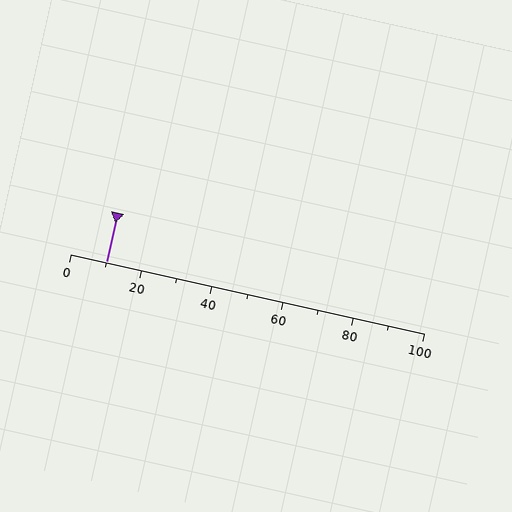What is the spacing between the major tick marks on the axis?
The major ticks are spaced 20 apart.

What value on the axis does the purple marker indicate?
The marker indicates approximately 10.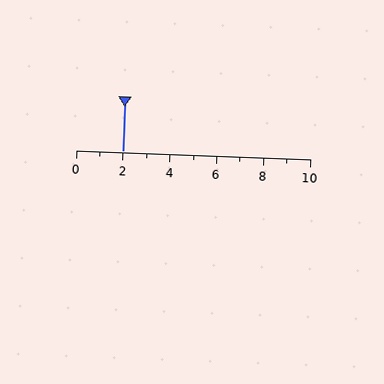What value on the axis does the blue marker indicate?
The marker indicates approximately 2.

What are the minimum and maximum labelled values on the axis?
The axis runs from 0 to 10.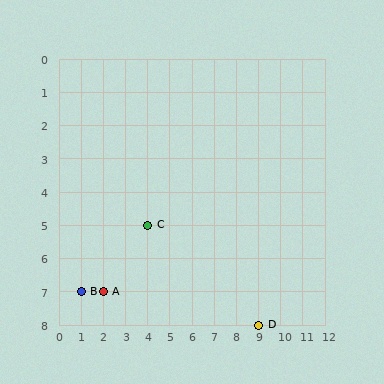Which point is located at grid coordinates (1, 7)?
Point B is at (1, 7).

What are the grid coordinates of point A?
Point A is at grid coordinates (2, 7).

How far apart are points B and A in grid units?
Points B and A are 1 column apart.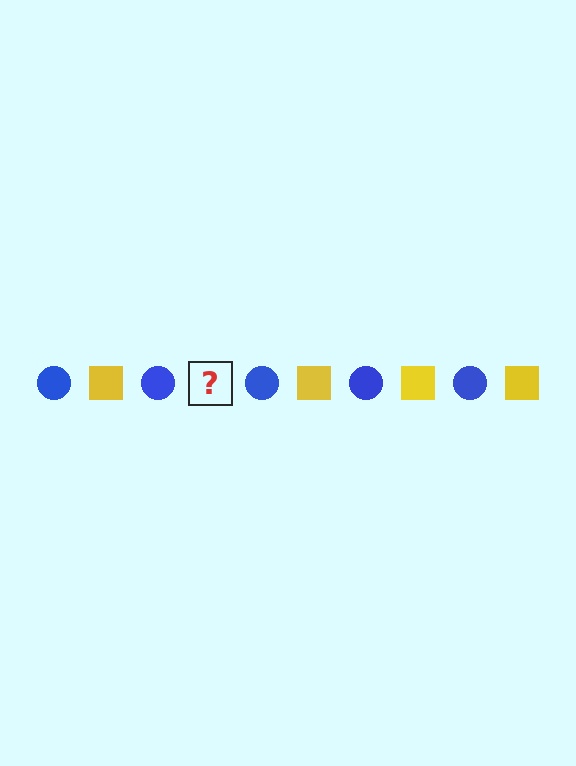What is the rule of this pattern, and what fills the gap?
The rule is that the pattern alternates between blue circle and yellow square. The gap should be filled with a yellow square.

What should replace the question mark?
The question mark should be replaced with a yellow square.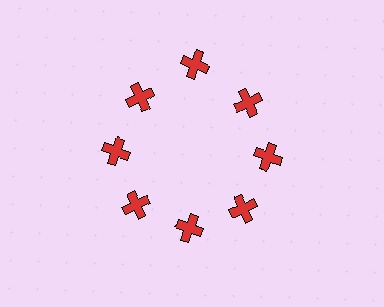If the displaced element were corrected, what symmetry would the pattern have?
It would have 8-fold rotational symmetry — the pattern would map onto itself every 45 degrees.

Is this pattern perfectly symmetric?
No. The 8 red crosses are arranged in a ring, but one element near the 12 o'clock position is pushed outward from the center, breaking the 8-fold rotational symmetry.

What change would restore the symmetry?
The symmetry would be restored by moving it inward, back onto the ring so that all 8 crosses sit at equal angles and equal distance from the center.